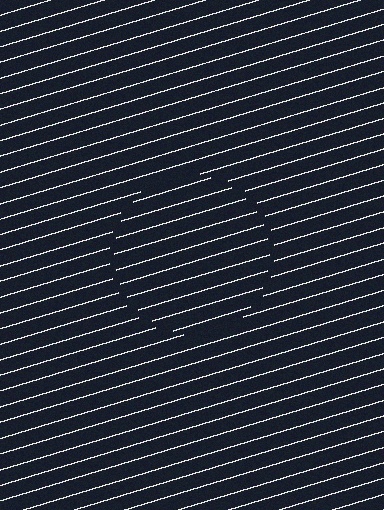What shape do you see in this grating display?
An illusory circle. The interior of the shape contains the same grating, shifted by half a period — the contour is defined by the phase discontinuity where line-ends from the inner and outer gratings abut.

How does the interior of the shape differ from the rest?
The interior of the shape contains the same grating, shifted by half a period — the contour is defined by the phase discontinuity where line-ends from the inner and outer gratings abut.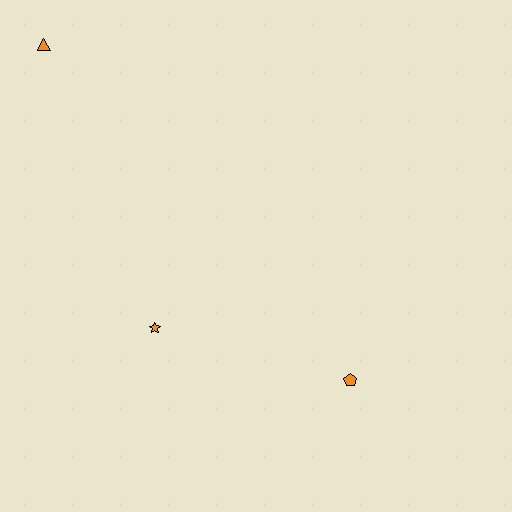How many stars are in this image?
There is 1 star.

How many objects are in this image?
There are 3 objects.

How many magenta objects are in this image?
There are no magenta objects.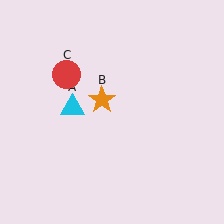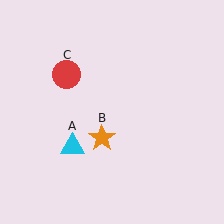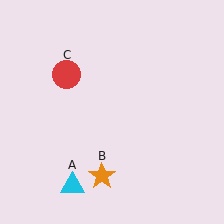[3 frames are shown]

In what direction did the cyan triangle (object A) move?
The cyan triangle (object A) moved down.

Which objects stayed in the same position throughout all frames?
Red circle (object C) remained stationary.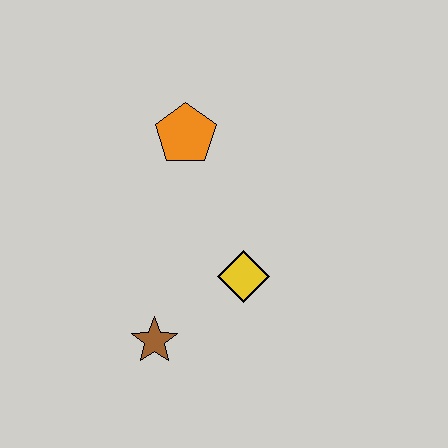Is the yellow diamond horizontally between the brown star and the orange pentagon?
No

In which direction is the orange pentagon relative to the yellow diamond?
The orange pentagon is above the yellow diamond.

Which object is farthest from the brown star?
The orange pentagon is farthest from the brown star.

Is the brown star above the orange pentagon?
No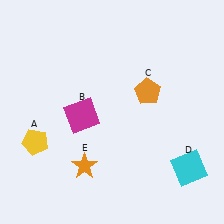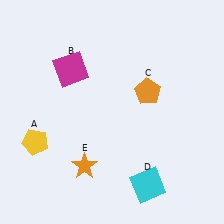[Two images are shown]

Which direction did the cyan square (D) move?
The cyan square (D) moved left.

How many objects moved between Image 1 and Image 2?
2 objects moved between the two images.